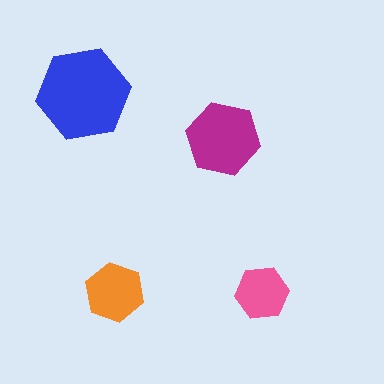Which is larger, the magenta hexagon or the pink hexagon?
The magenta one.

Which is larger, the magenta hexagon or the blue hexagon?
The blue one.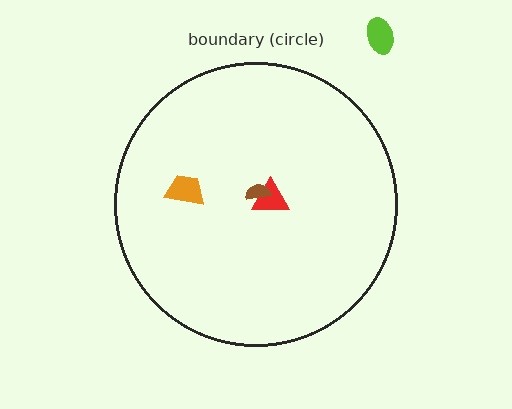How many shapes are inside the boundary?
3 inside, 1 outside.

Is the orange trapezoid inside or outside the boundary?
Inside.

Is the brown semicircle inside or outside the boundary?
Inside.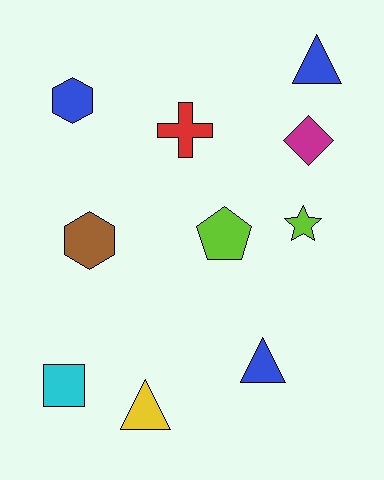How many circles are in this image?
There are no circles.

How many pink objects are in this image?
There are no pink objects.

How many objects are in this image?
There are 10 objects.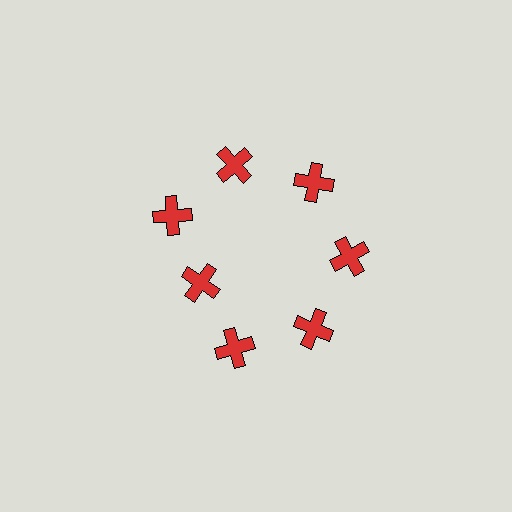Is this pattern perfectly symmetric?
No. The 7 red crosses are arranged in a ring, but one element near the 8 o'clock position is pulled inward toward the center, breaking the 7-fold rotational symmetry.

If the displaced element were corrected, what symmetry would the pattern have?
It would have 7-fold rotational symmetry — the pattern would map onto itself every 51 degrees.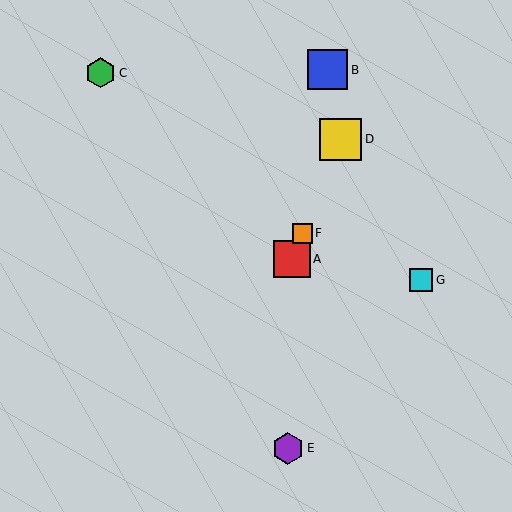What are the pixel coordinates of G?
Object G is at (421, 280).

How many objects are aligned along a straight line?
3 objects (A, D, F) are aligned along a straight line.